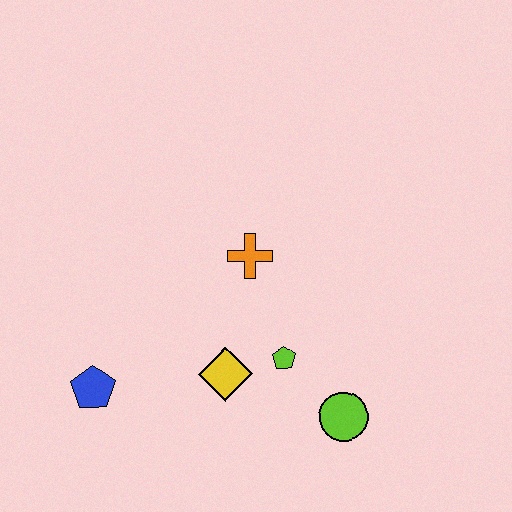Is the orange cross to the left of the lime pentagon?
Yes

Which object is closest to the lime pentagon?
The yellow diamond is closest to the lime pentagon.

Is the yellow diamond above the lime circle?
Yes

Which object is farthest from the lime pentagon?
The blue pentagon is farthest from the lime pentagon.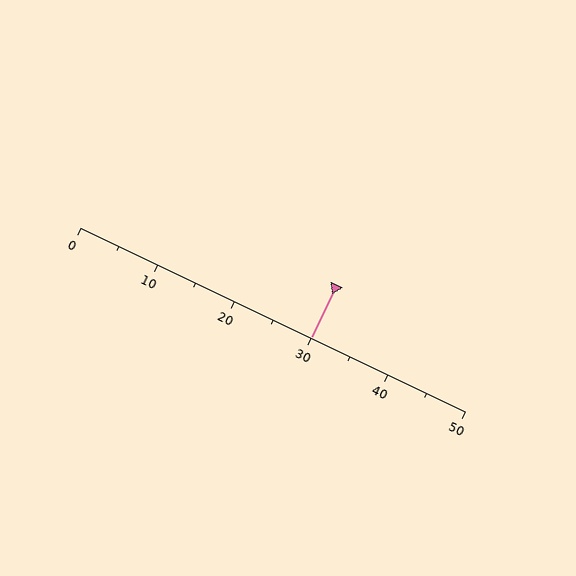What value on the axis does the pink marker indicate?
The marker indicates approximately 30.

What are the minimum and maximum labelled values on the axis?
The axis runs from 0 to 50.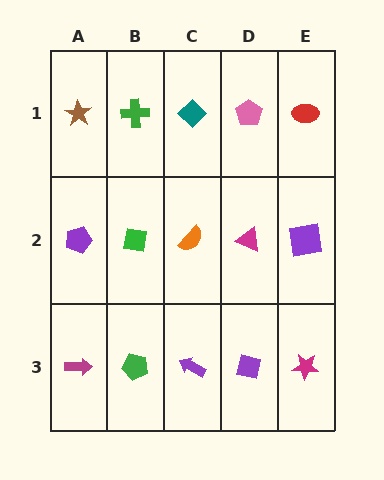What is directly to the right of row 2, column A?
A green square.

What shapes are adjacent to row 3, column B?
A green square (row 2, column B), a magenta arrow (row 3, column A), a purple arrow (row 3, column C).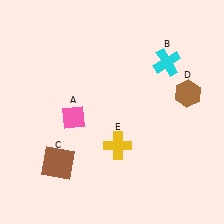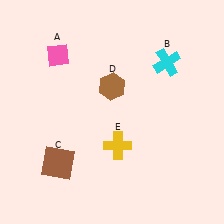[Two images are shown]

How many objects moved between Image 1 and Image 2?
2 objects moved between the two images.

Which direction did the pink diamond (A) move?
The pink diamond (A) moved up.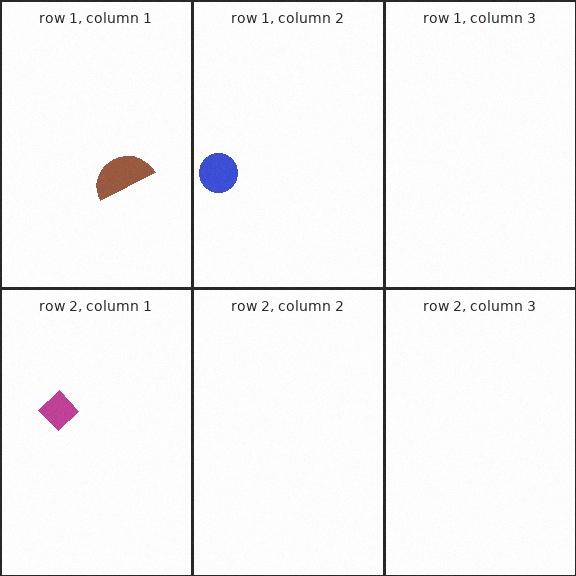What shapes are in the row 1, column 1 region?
The brown semicircle.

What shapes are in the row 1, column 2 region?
The blue circle.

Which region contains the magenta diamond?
The row 2, column 1 region.